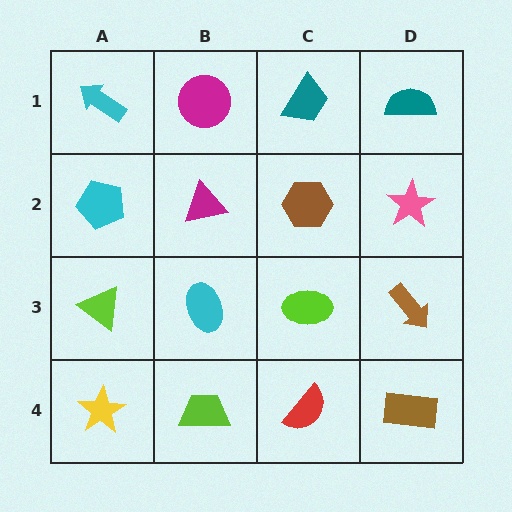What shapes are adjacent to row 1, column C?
A brown hexagon (row 2, column C), a magenta circle (row 1, column B), a teal semicircle (row 1, column D).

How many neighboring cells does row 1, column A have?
2.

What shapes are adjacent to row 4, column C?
A lime ellipse (row 3, column C), a lime trapezoid (row 4, column B), a brown rectangle (row 4, column D).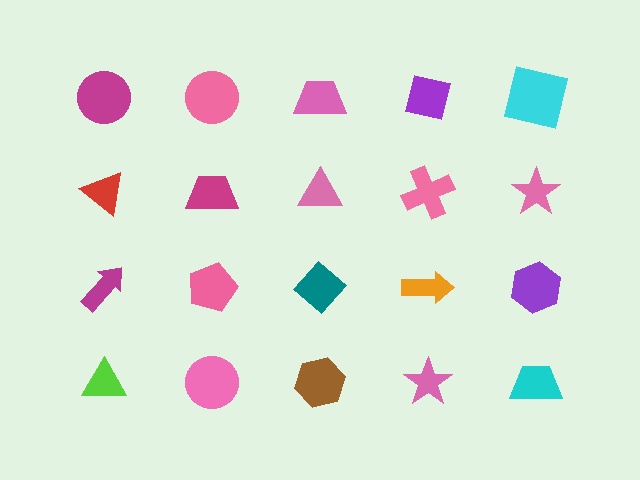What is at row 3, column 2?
A pink pentagon.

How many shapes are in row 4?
5 shapes.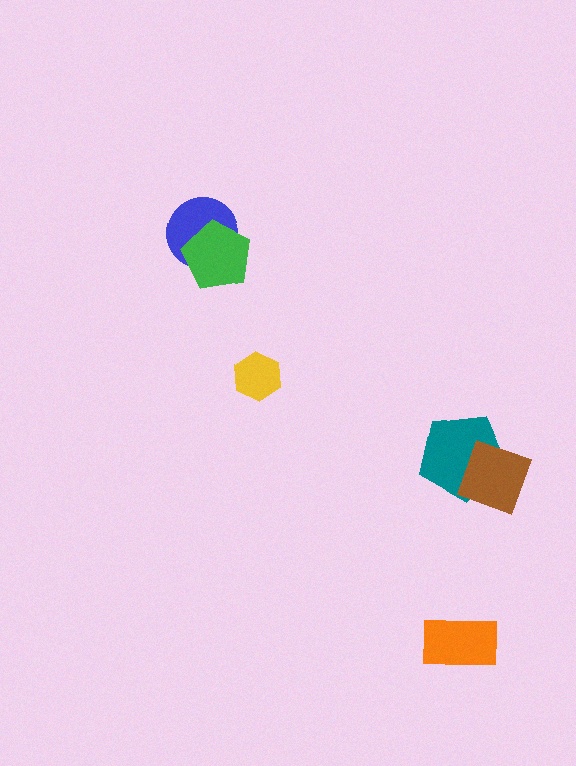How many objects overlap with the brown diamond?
1 object overlaps with the brown diamond.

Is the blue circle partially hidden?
Yes, it is partially covered by another shape.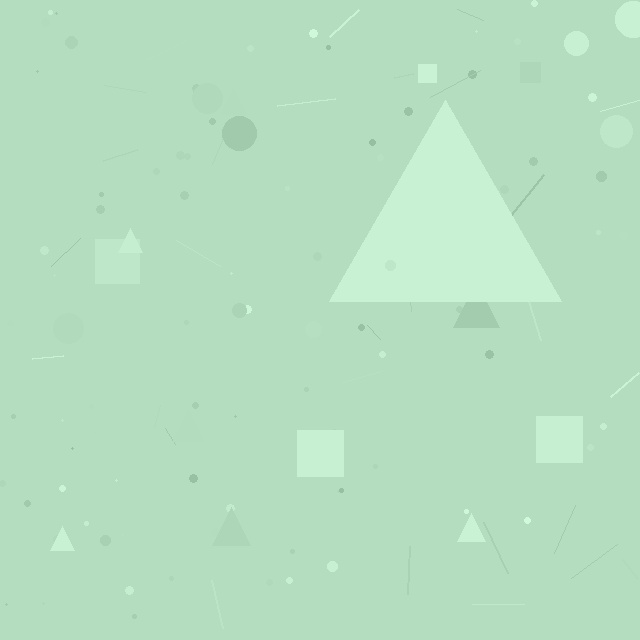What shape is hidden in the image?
A triangle is hidden in the image.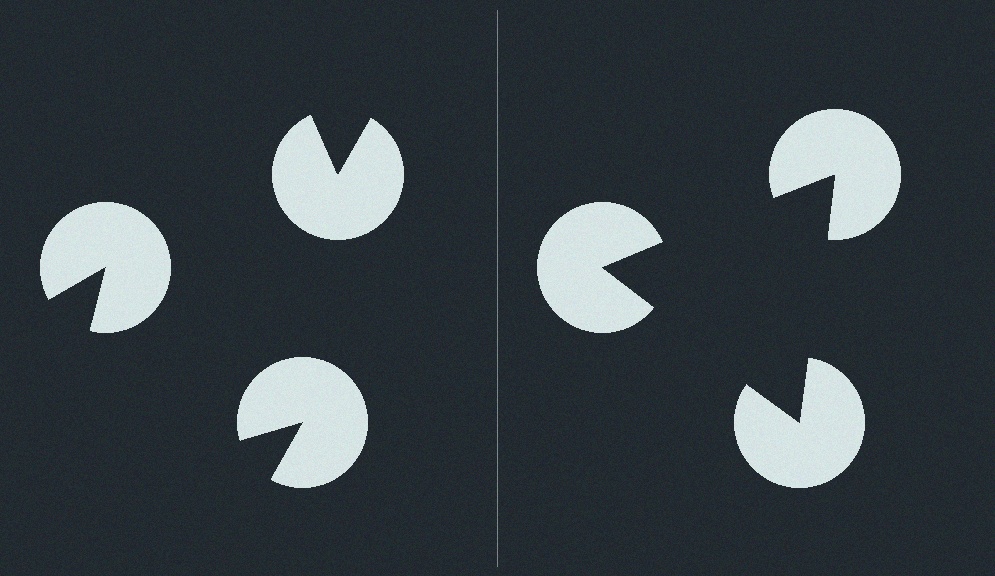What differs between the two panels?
The pac-man discs are positioned identically on both sides; only the wedge orientations differ. On the right they align to a triangle; on the left they are misaligned.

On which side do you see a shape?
An illusory triangle appears on the right side. On the left side the wedge cuts are rotated, so no coherent shape forms.